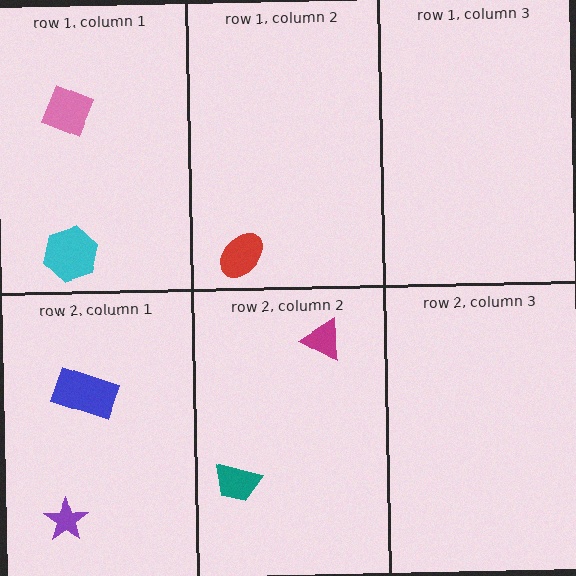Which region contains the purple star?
The row 2, column 1 region.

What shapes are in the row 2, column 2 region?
The teal trapezoid, the magenta triangle.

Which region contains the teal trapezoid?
The row 2, column 2 region.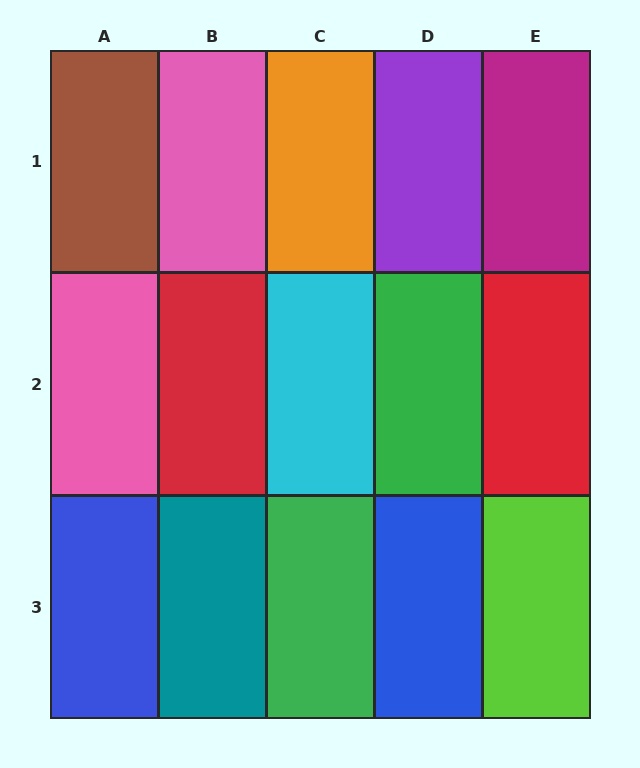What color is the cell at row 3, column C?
Green.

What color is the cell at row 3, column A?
Blue.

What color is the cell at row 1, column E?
Magenta.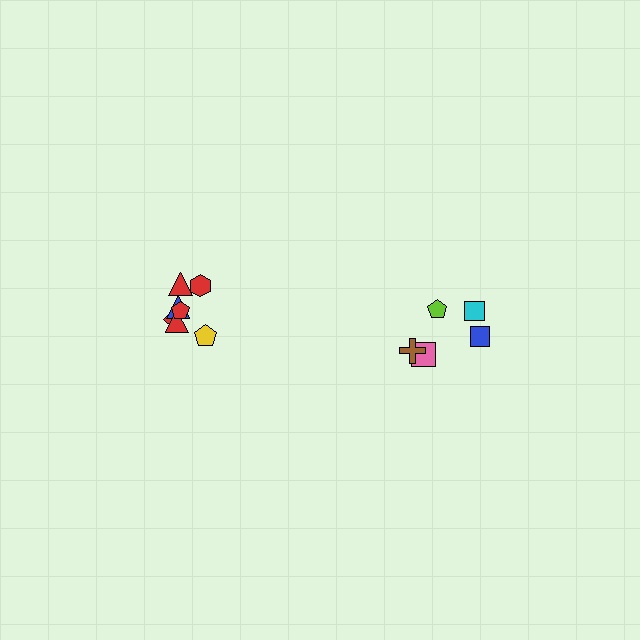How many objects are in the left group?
There are 7 objects.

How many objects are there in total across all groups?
There are 12 objects.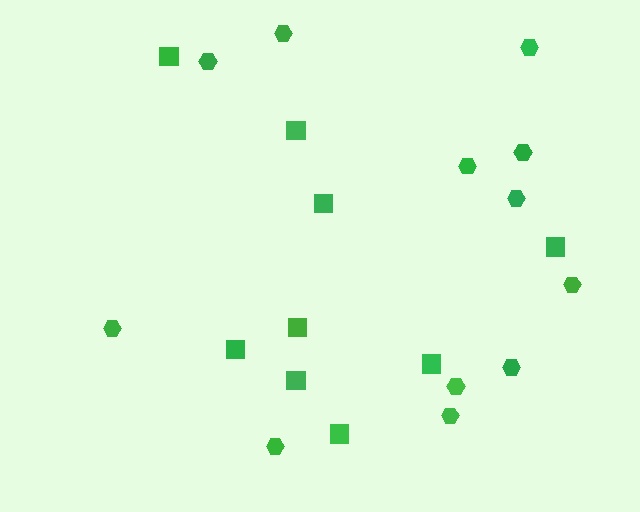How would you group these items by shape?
There are 2 groups: one group of hexagons (12) and one group of squares (9).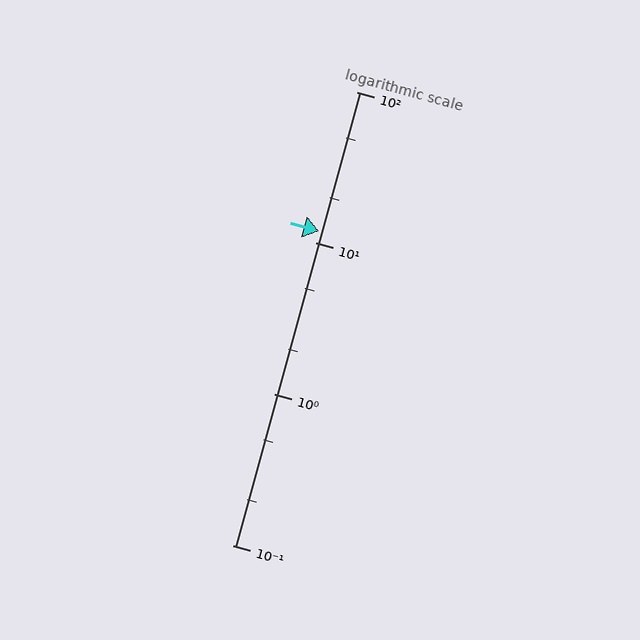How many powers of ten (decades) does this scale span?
The scale spans 3 decades, from 0.1 to 100.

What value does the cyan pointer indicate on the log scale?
The pointer indicates approximately 12.